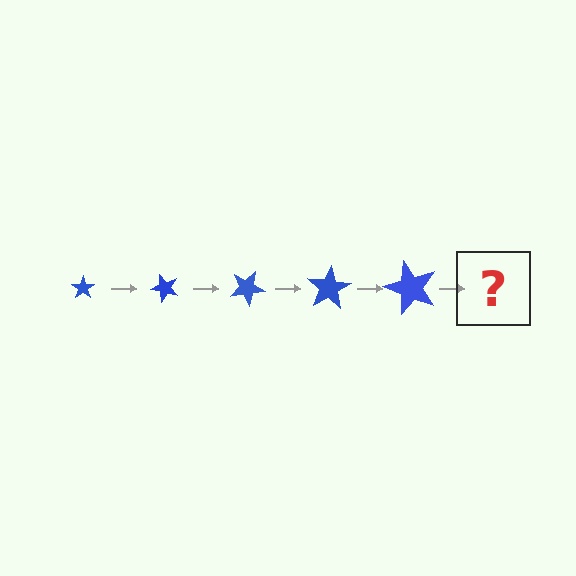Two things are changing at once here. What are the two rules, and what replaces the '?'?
The two rules are that the star grows larger each step and it rotates 50 degrees each step. The '?' should be a star, larger than the previous one and rotated 250 degrees from the start.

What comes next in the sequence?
The next element should be a star, larger than the previous one and rotated 250 degrees from the start.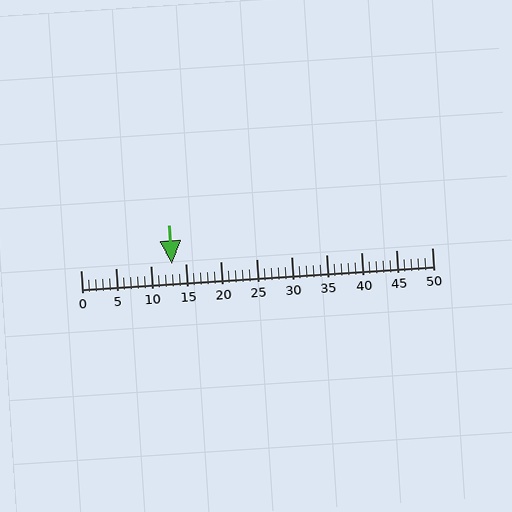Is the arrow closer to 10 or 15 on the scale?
The arrow is closer to 15.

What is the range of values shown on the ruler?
The ruler shows values from 0 to 50.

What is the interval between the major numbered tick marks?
The major tick marks are spaced 5 units apart.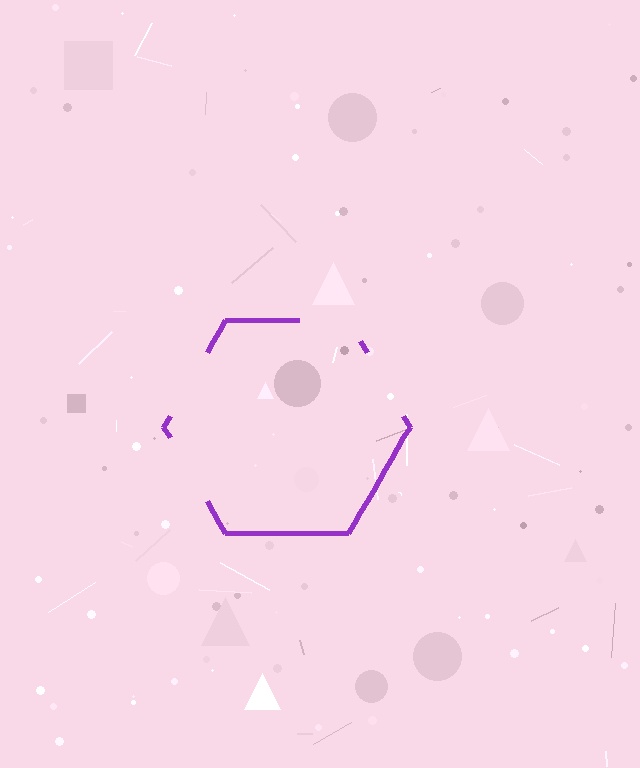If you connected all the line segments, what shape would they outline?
They would outline a hexagon.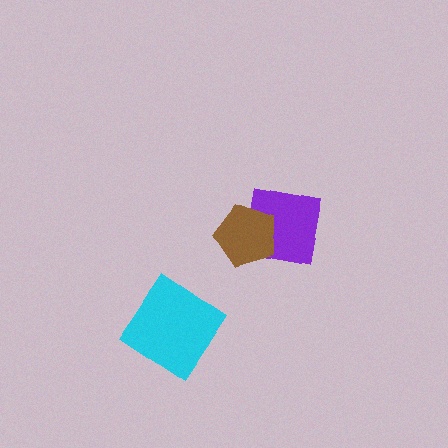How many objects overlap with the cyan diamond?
0 objects overlap with the cyan diamond.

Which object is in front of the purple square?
The brown pentagon is in front of the purple square.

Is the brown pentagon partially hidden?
No, no other shape covers it.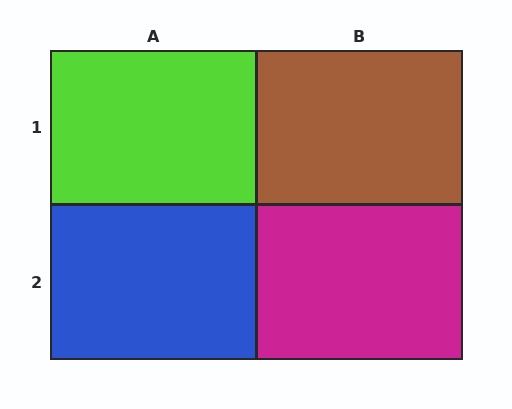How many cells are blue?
1 cell is blue.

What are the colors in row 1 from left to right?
Lime, brown.